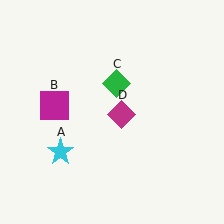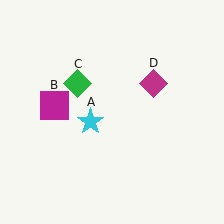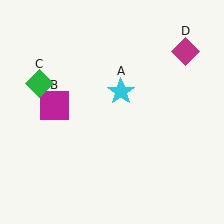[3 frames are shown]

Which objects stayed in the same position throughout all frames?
Magenta square (object B) remained stationary.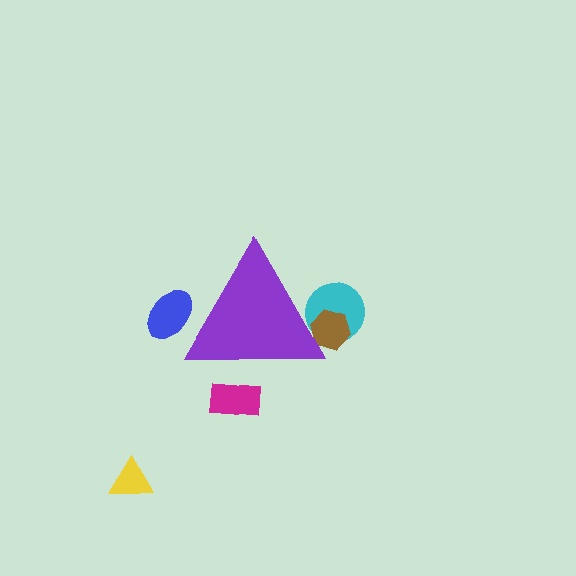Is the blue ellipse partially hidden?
Yes, the blue ellipse is partially hidden behind the purple triangle.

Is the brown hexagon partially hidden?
Yes, the brown hexagon is partially hidden behind the purple triangle.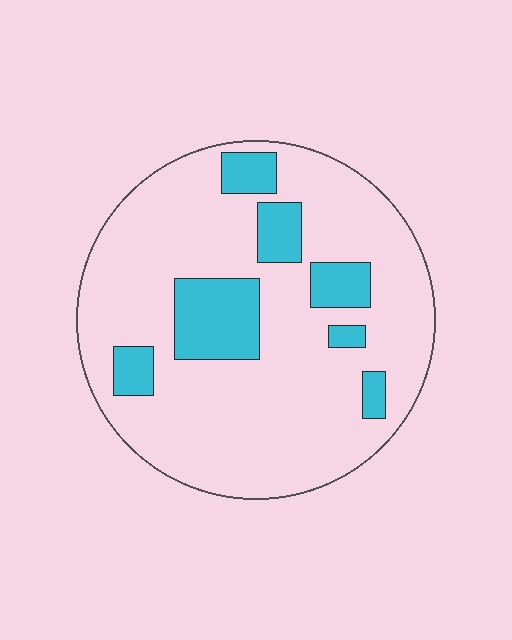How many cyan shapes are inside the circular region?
7.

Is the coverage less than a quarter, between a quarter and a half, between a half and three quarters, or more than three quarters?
Less than a quarter.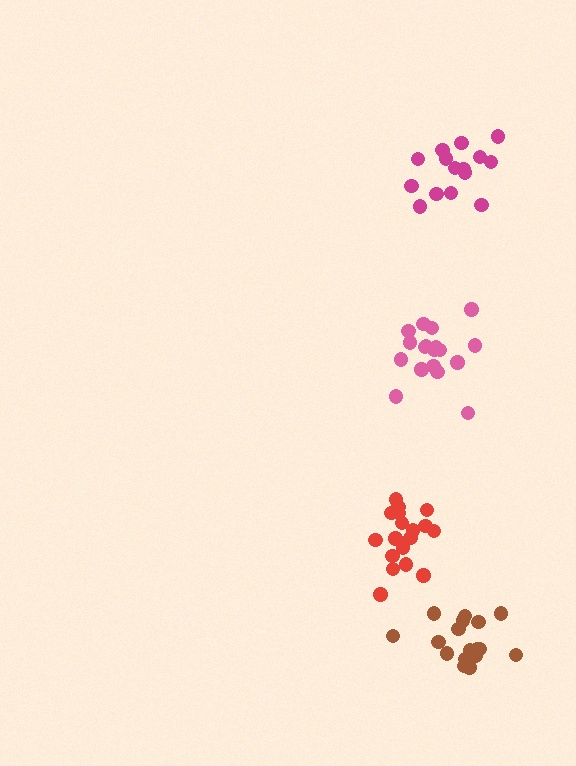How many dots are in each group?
Group 1: 18 dots, Group 2: 17 dots, Group 3: 18 dots, Group 4: 15 dots (68 total).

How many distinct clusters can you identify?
There are 4 distinct clusters.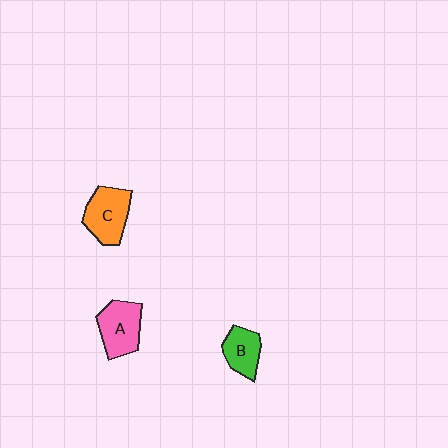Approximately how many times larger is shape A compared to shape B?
Approximately 1.4 times.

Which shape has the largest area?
Shape C (orange).